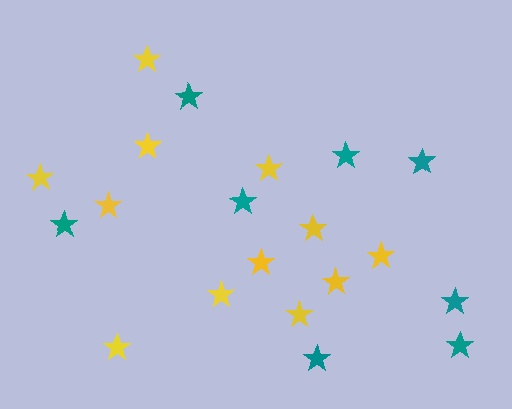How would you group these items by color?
There are 2 groups: one group of teal stars (8) and one group of yellow stars (12).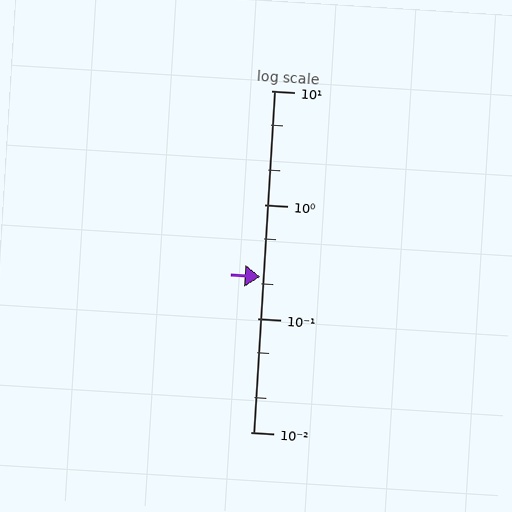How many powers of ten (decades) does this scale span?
The scale spans 3 decades, from 0.01 to 10.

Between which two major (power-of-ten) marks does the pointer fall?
The pointer is between 0.1 and 1.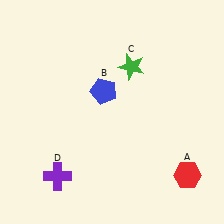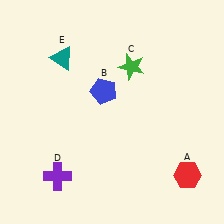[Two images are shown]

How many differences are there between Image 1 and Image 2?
There is 1 difference between the two images.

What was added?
A teal triangle (E) was added in Image 2.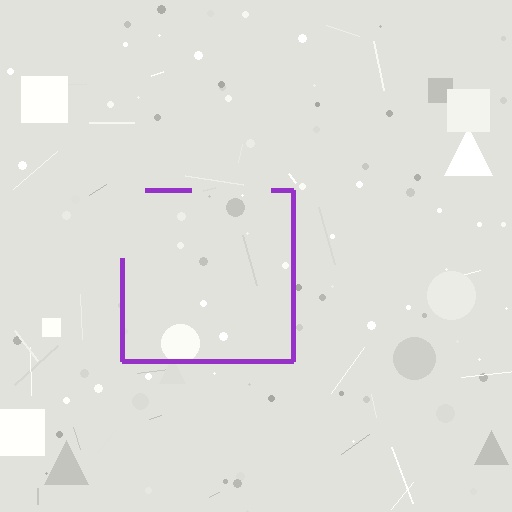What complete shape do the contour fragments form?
The contour fragments form a square.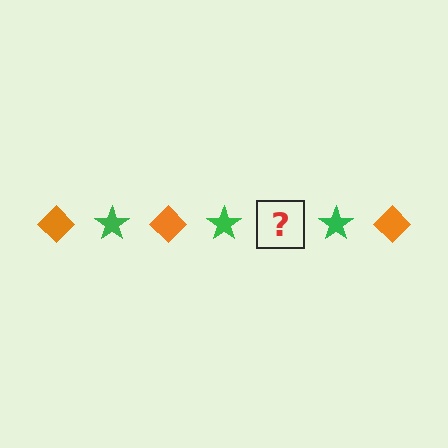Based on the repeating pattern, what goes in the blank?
The blank should be an orange diamond.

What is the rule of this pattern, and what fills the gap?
The rule is that the pattern alternates between orange diamond and green star. The gap should be filled with an orange diamond.